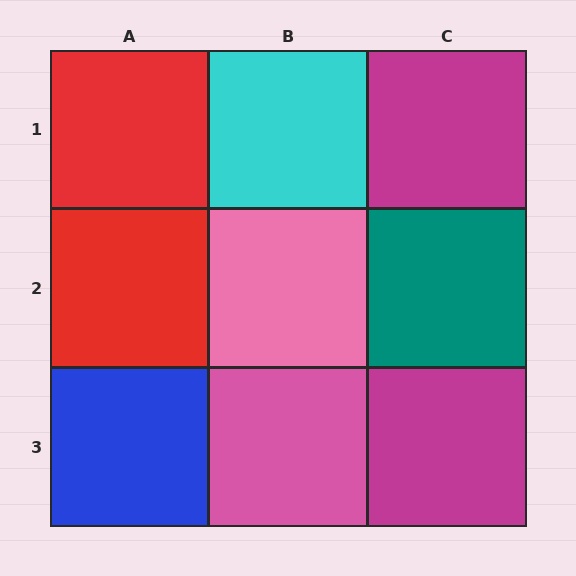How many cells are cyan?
1 cell is cyan.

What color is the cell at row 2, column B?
Pink.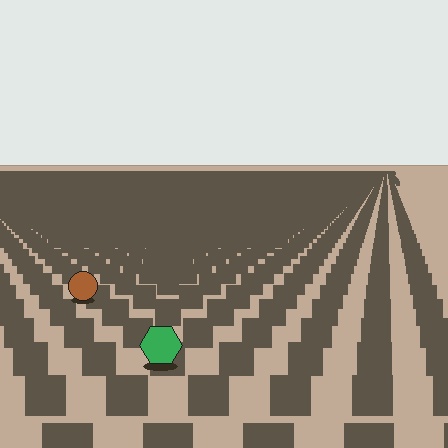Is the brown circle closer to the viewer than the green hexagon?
No. The green hexagon is closer — you can tell from the texture gradient: the ground texture is coarser near it.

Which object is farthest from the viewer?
The brown circle is farthest from the viewer. It appears smaller and the ground texture around it is denser.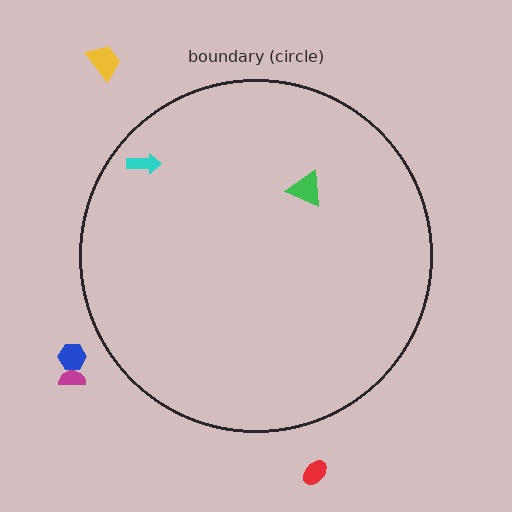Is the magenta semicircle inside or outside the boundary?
Outside.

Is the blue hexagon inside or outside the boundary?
Outside.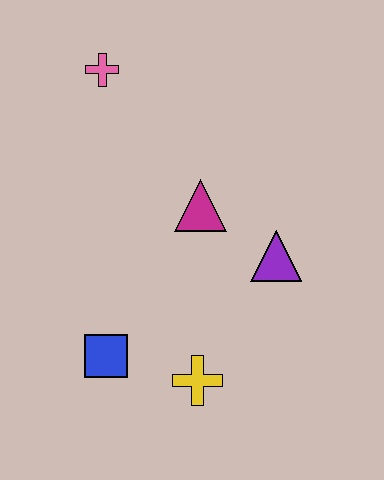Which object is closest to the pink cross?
The magenta triangle is closest to the pink cross.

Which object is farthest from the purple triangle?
The pink cross is farthest from the purple triangle.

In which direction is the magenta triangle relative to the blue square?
The magenta triangle is above the blue square.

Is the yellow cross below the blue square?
Yes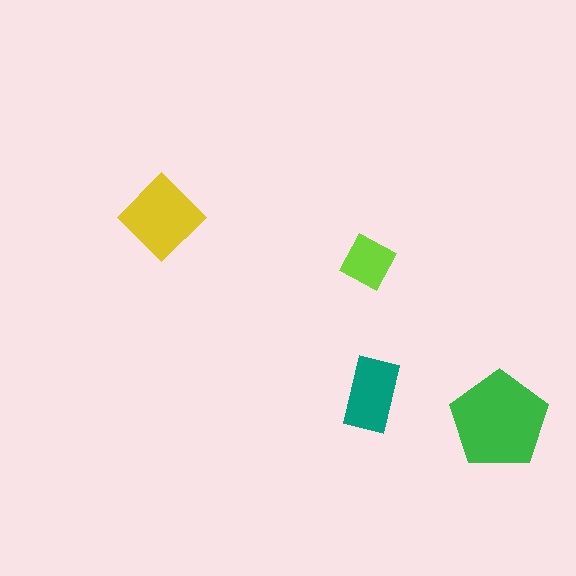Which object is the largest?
The green pentagon.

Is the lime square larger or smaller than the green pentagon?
Smaller.